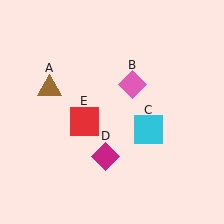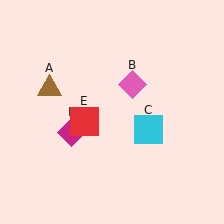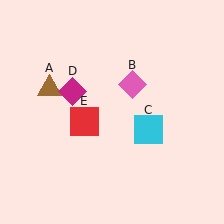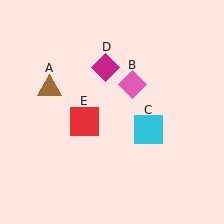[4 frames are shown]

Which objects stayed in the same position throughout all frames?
Brown triangle (object A) and pink diamond (object B) and cyan square (object C) and red square (object E) remained stationary.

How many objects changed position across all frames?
1 object changed position: magenta diamond (object D).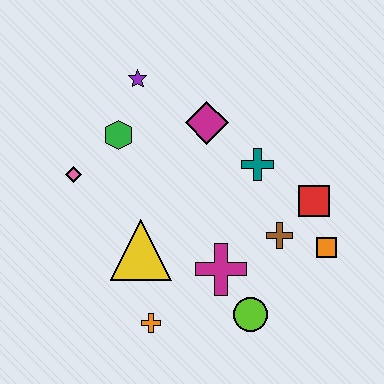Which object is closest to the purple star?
The green hexagon is closest to the purple star.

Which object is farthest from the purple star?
The lime circle is farthest from the purple star.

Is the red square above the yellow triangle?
Yes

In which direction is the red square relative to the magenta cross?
The red square is to the right of the magenta cross.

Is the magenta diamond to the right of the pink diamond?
Yes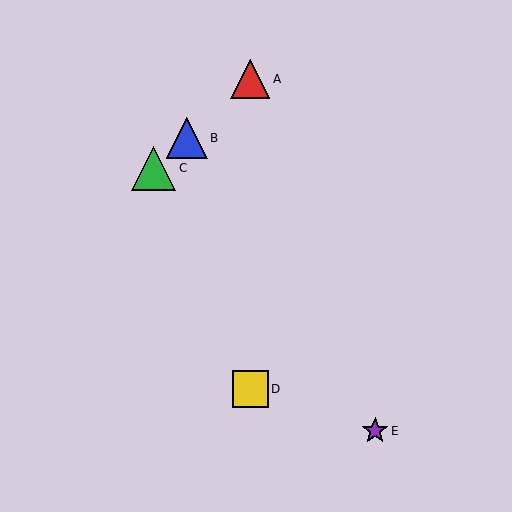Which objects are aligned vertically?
Objects A, D are aligned vertically.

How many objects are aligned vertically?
2 objects (A, D) are aligned vertically.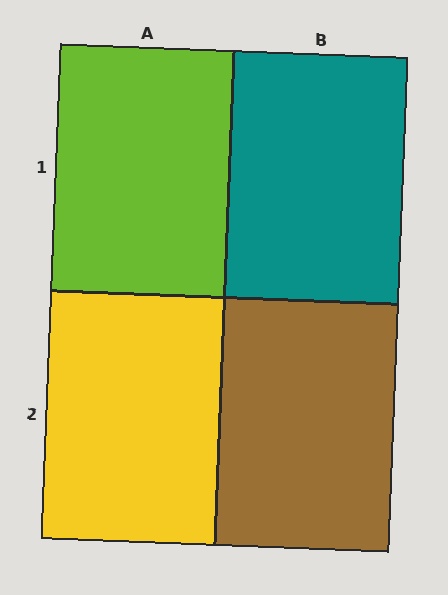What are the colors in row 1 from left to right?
Lime, teal.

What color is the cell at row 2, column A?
Yellow.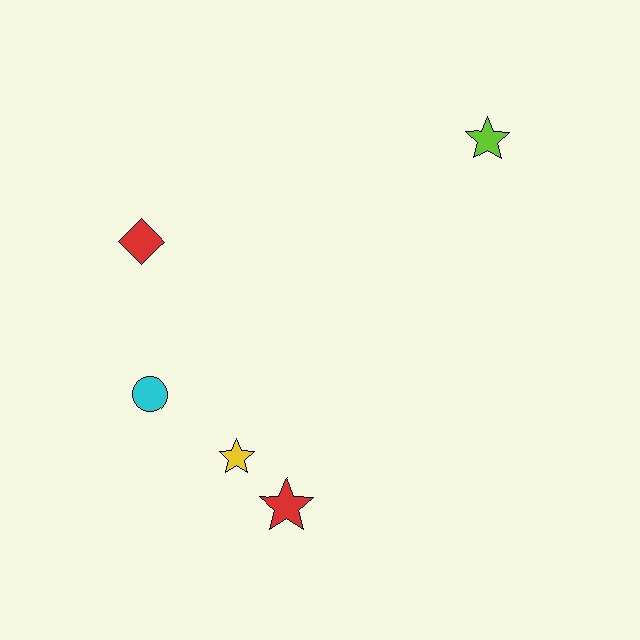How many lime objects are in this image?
There is 1 lime object.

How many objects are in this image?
There are 5 objects.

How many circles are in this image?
There is 1 circle.